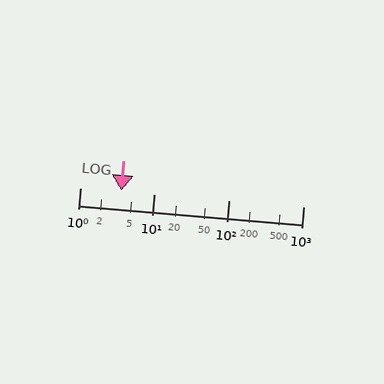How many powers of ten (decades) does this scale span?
The scale spans 3 decades, from 1 to 1000.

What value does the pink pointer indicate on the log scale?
The pointer indicates approximately 3.6.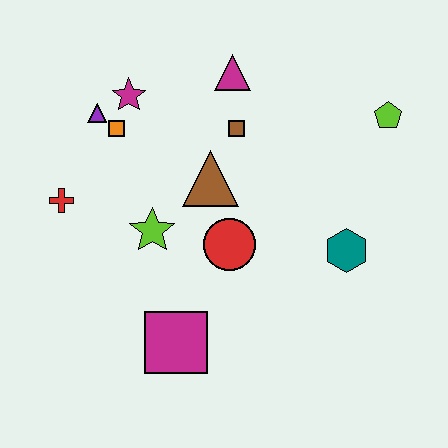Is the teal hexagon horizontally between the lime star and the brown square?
No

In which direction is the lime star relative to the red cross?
The lime star is to the right of the red cross.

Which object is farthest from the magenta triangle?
The magenta square is farthest from the magenta triangle.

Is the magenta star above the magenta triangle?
No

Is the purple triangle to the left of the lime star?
Yes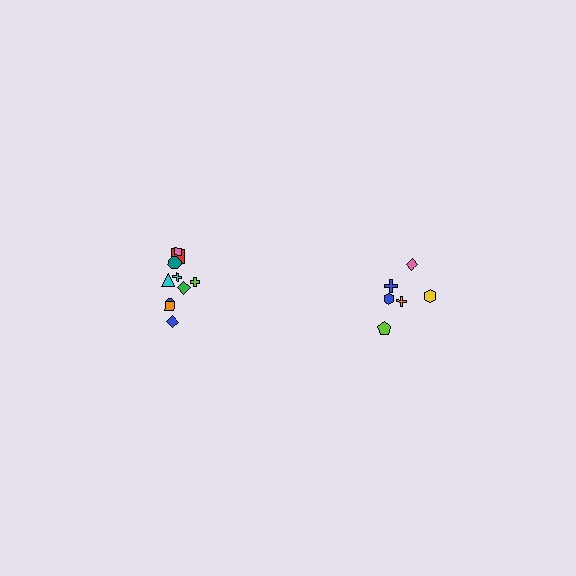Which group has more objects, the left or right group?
The left group.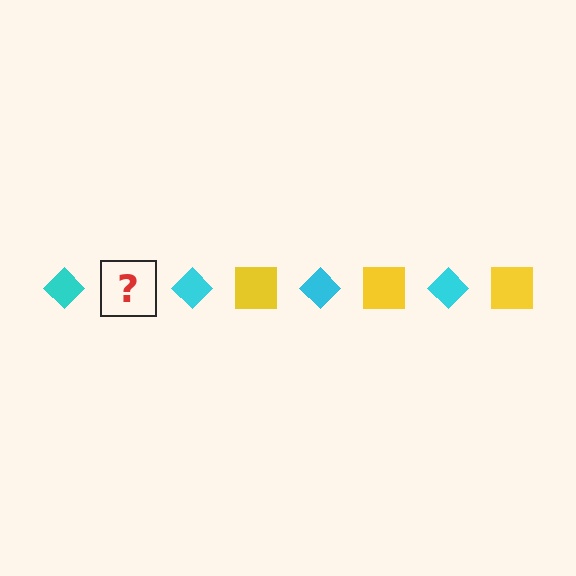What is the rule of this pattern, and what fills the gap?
The rule is that the pattern alternates between cyan diamond and yellow square. The gap should be filled with a yellow square.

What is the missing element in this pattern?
The missing element is a yellow square.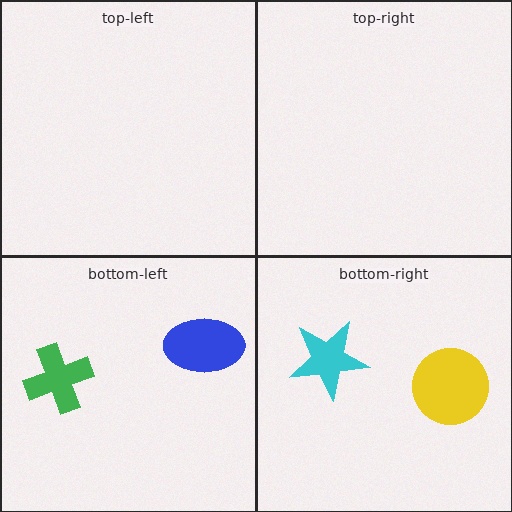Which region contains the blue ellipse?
The bottom-left region.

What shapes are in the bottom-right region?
The cyan star, the yellow circle.